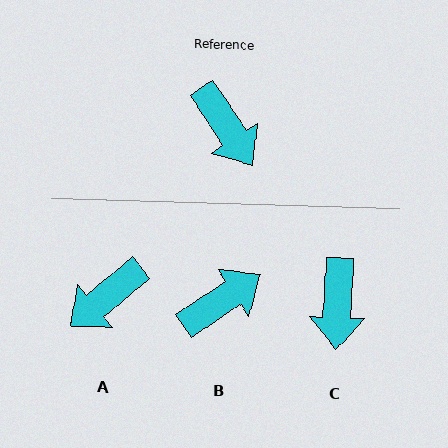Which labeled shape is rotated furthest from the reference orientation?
B, about 90 degrees away.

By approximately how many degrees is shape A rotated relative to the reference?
Approximately 84 degrees clockwise.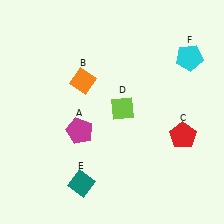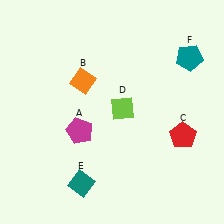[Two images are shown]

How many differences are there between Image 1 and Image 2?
There is 1 difference between the two images.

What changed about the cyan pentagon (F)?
In Image 1, F is cyan. In Image 2, it changed to teal.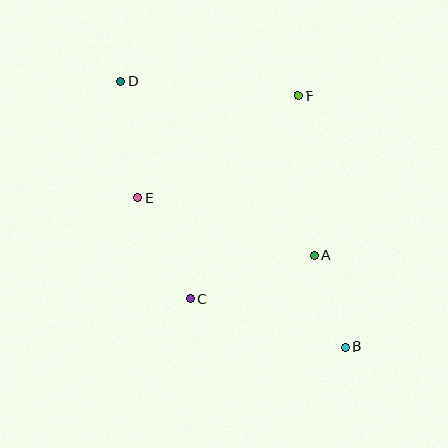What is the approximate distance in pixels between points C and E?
The distance between C and E is approximately 114 pixels.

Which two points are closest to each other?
Points A and B are closest to each other.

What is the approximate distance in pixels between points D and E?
The distance between D and E is approximately 117 pixels.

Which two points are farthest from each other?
Points B and D are farthest from each other.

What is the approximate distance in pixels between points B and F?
The distance between B and F is approximately 256 pixels.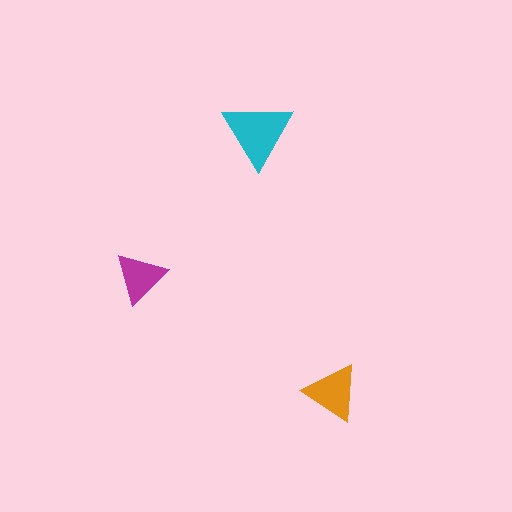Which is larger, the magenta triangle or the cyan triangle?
The cyan one.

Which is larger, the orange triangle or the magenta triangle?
The orange one.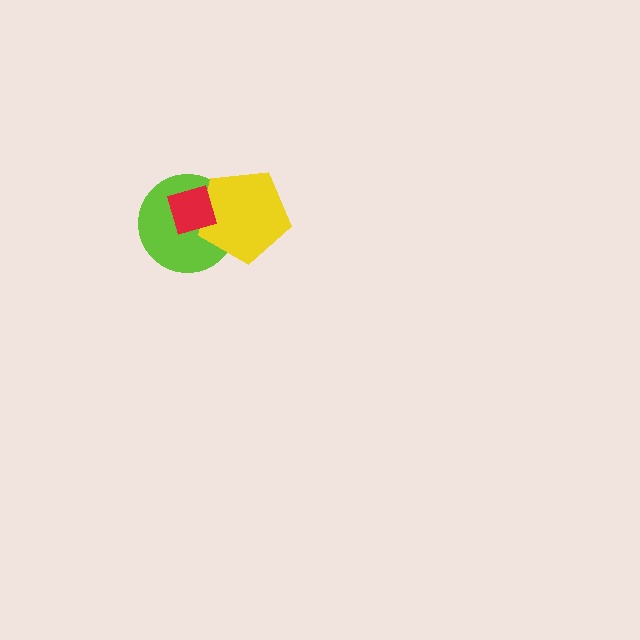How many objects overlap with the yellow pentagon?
2 objects overlap with the yellow pentagon.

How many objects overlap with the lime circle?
2 objects overlap with the lime circle.